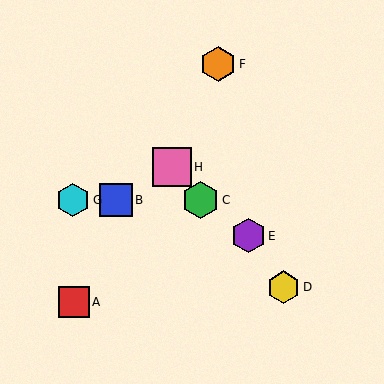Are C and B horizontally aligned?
Yes, both are at y≈200.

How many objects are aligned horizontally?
3 objects (B, C, G) are aligned horizontally.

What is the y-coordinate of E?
Object E is at y≈236.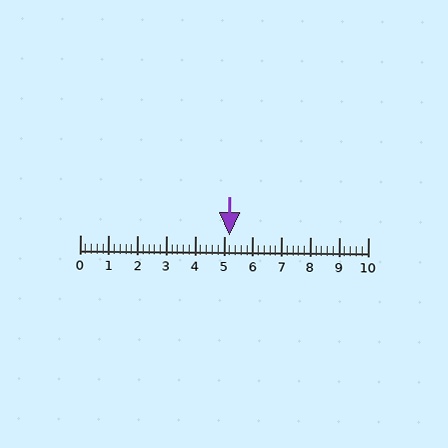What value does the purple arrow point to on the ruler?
The purple arrow points to approximately 5.2.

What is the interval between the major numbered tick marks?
The major tick marks are spaced 1 units apart.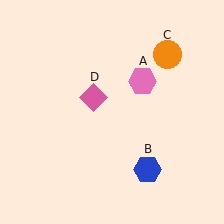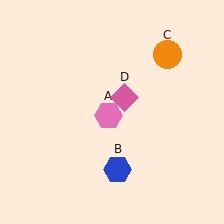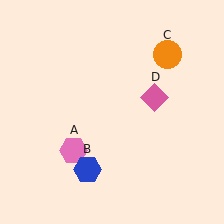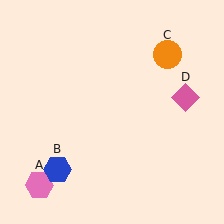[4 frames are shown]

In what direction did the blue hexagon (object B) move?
The blue hexagon (object B) moved left.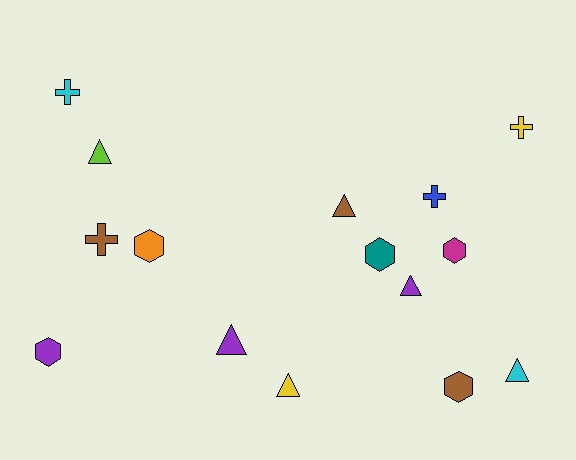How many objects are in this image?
There are 15 objects.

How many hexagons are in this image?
There are 5 hexagons.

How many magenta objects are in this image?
There is 1 magenta object.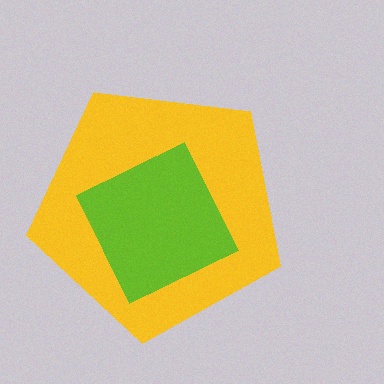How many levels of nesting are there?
2.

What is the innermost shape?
The lime square.